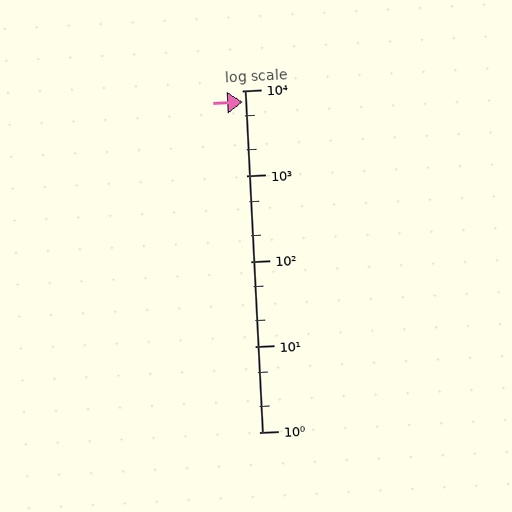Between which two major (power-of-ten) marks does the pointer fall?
The pointer is between 1000 and 10000.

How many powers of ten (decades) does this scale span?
The scale spans 4 decades, from 1 to 10000.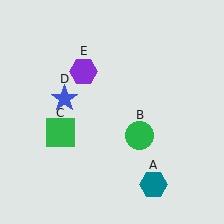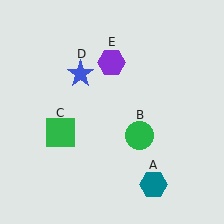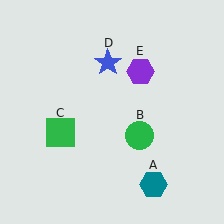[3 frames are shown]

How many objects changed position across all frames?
2 objects changed position: blue star (object D), purple hexagon (object E).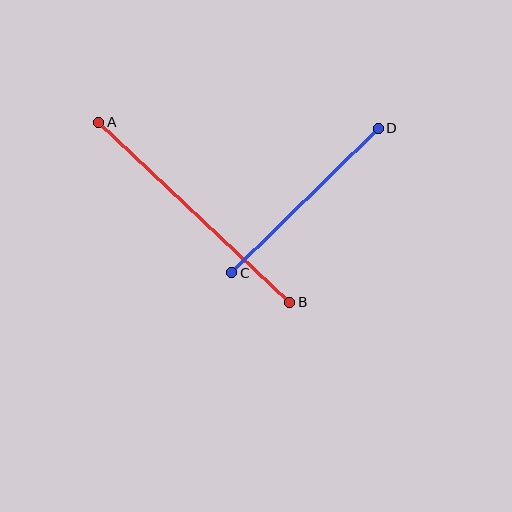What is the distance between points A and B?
The distance is approximately 262 pixels.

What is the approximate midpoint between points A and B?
The midpoint is at approximately (194, 212) pixels.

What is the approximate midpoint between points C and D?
The midpoint is at approximately (305, 200) pixels.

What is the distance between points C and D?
The distance is approximately 206 pixels.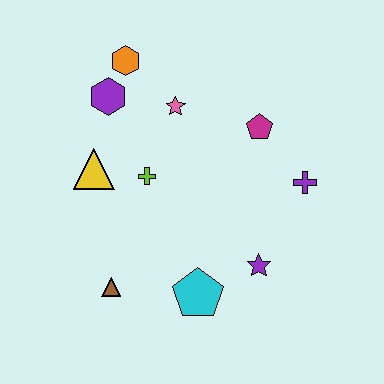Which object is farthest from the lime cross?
The purple cross is farthest from the lime cross.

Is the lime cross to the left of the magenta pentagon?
Yes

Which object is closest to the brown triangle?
The cyan pentagon is closest to the brown triangle.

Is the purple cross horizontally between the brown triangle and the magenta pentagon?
No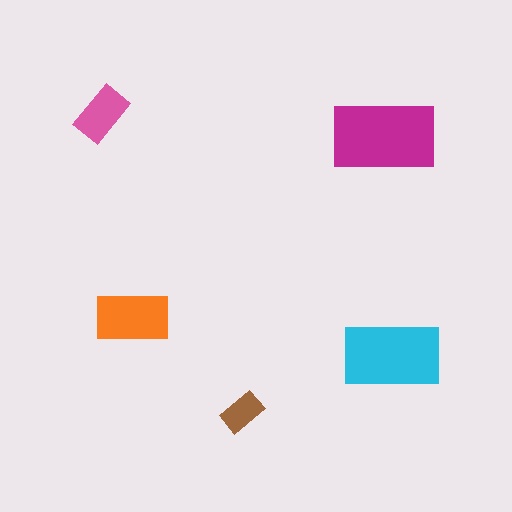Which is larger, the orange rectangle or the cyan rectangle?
The cyan one.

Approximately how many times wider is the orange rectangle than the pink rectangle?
About 1.5 times wider.